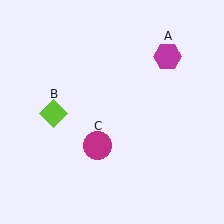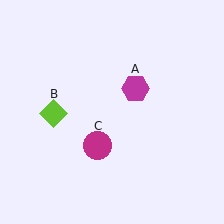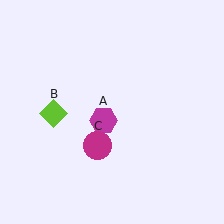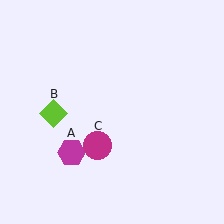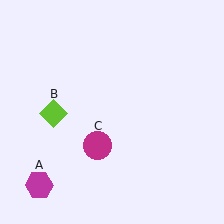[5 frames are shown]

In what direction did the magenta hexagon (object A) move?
The magenta hexagon (object A) moved down and to the left.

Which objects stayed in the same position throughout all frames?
Lime diamond (object B) and magenta circle (object C) remained stationary.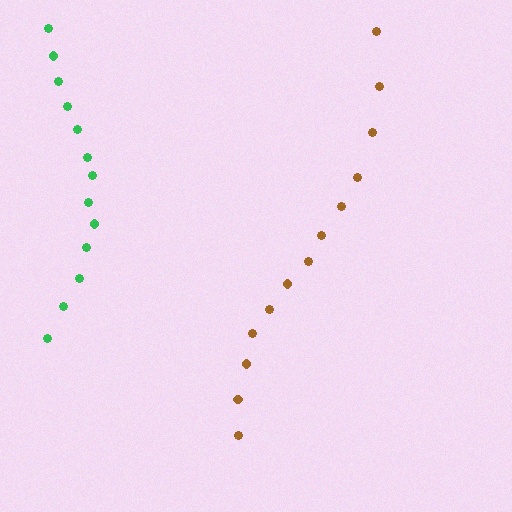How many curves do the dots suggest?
There are 2 distinct paths.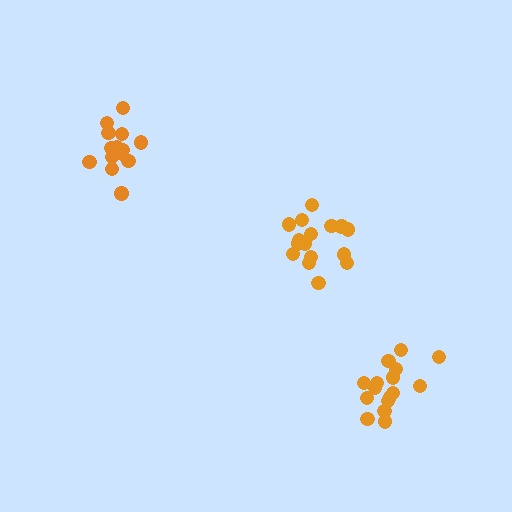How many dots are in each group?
Group 1: 14 dots, Group 2: 16 dots, Group 3: 16 dots (46 total).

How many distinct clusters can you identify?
There are 3 distinct clusters.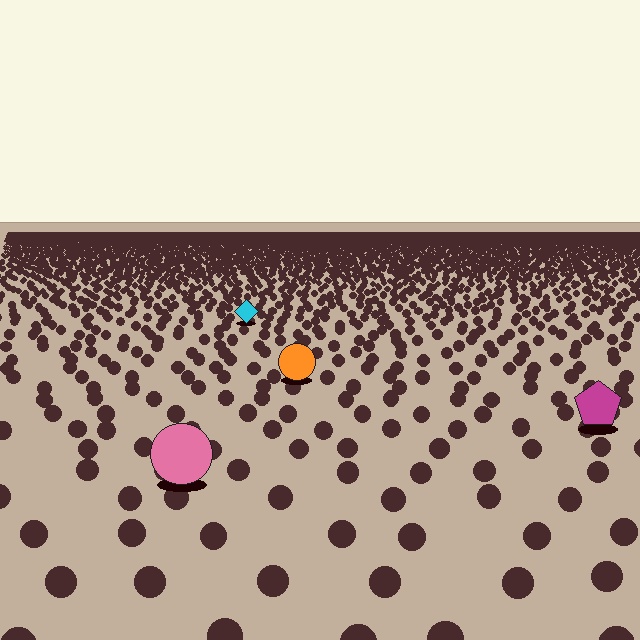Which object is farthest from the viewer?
The cyan diamond is farthest from the viewer. It appears smaller and the ground texture around it is denser.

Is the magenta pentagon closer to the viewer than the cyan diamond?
Yes. The magenta pentagon is closer — you can tell from the texture gradient: the ground texture is coarser near it.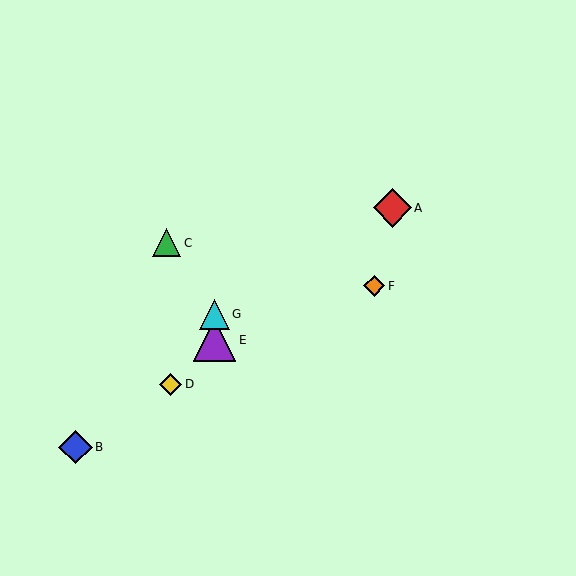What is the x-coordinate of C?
Object C is at x≈167.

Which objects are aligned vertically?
Objects E, G are aligned vertically.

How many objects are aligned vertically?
2 objects (E, G) are aligned vertically.